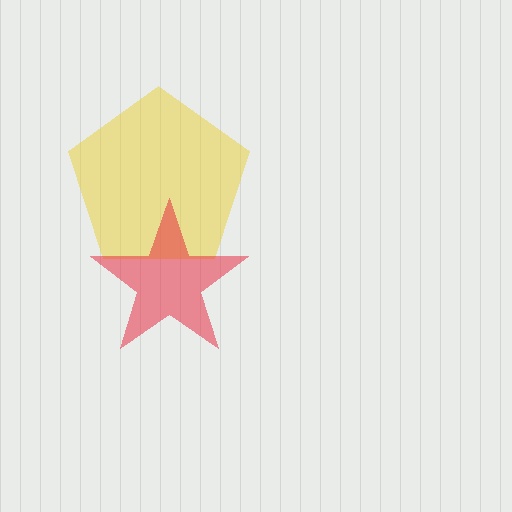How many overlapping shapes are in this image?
There are 2 overlapping shapes in the image.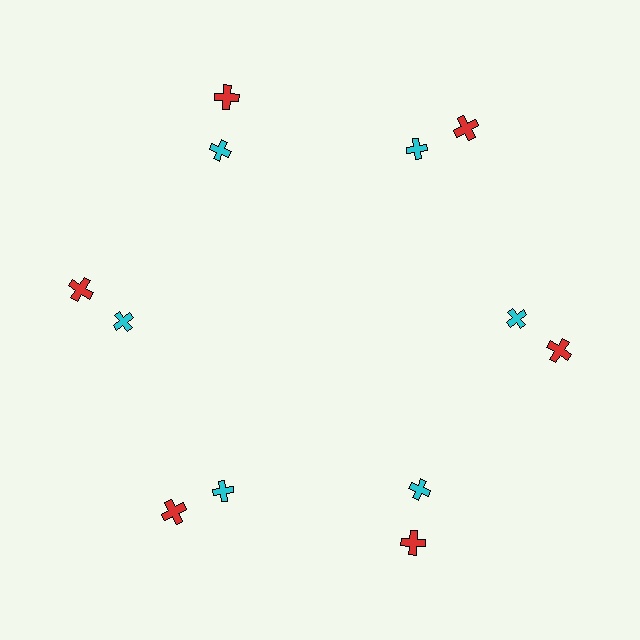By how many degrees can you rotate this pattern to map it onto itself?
The pattern maps onto itself every 60 degrees of rotation.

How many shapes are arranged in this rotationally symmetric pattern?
There are 12 shapes, arranged in 6 groups of 2.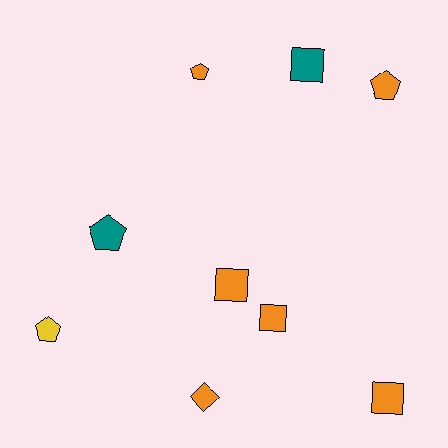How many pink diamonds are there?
There are no pink diamonds.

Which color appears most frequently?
Orange, with 6 objects.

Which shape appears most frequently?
Square, with 4 objects.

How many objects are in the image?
There are 9 objects.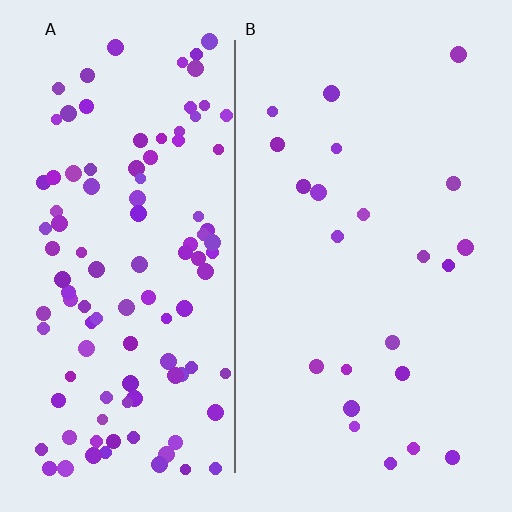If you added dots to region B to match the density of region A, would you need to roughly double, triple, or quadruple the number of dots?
Approximately quadruple.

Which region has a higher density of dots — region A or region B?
A (the left).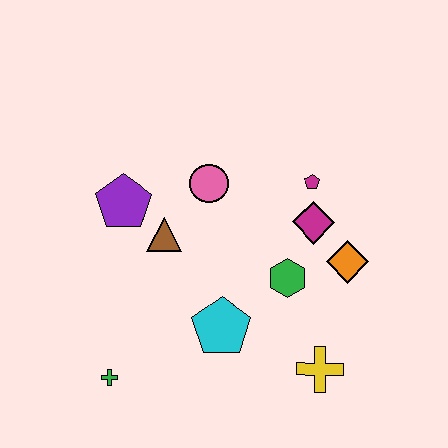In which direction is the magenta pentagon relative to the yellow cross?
The magenta pentagon is above the yellow cross.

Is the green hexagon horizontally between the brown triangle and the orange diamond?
Yes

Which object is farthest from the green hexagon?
The green cross is farthest from the green hexagon.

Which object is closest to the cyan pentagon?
The green hexagon is closest to the cyan pentagon.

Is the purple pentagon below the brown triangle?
No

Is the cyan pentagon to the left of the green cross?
No